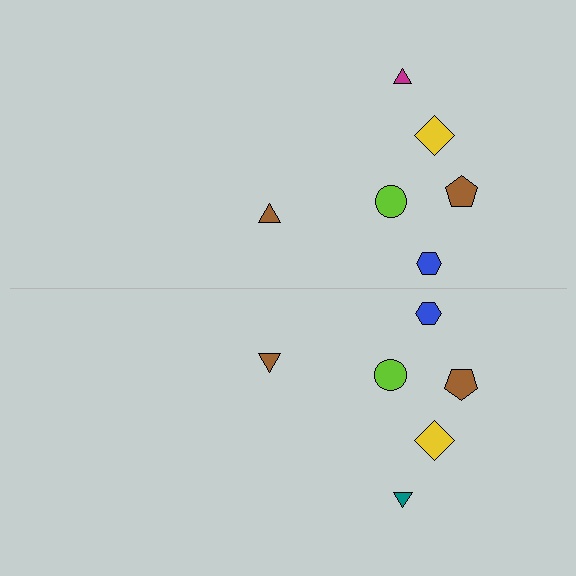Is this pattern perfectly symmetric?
No, the pattern is not perfectly symmetric. The teal triangle on the bottom side breaks the symmetry — its mirror counterpart is magenta.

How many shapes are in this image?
There are 12 shapes in this image.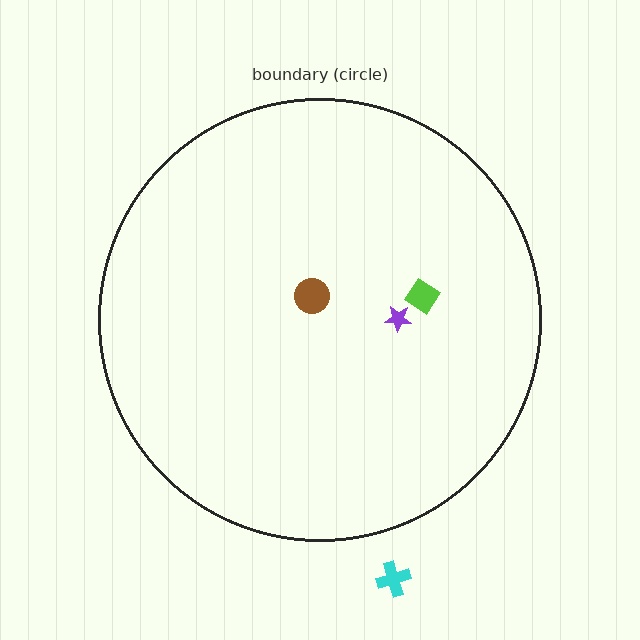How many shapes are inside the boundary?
3 inside, 1 outside.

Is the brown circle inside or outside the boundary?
Inside.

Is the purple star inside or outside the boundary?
Inside.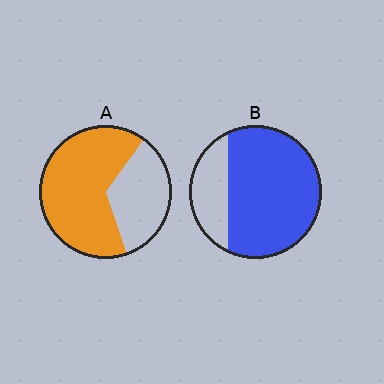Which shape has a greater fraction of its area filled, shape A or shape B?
Shape B.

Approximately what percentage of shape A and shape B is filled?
A is approximately 65% and B is approximately 75%.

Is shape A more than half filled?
Yes.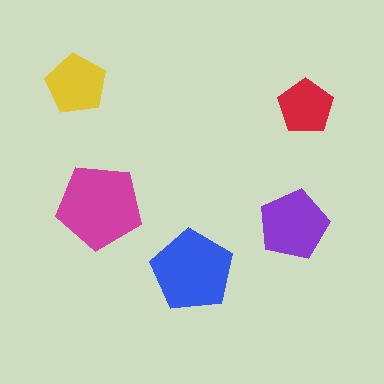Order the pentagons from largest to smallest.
the magenta one, the blue one, the purple one, the yellow one, the red one.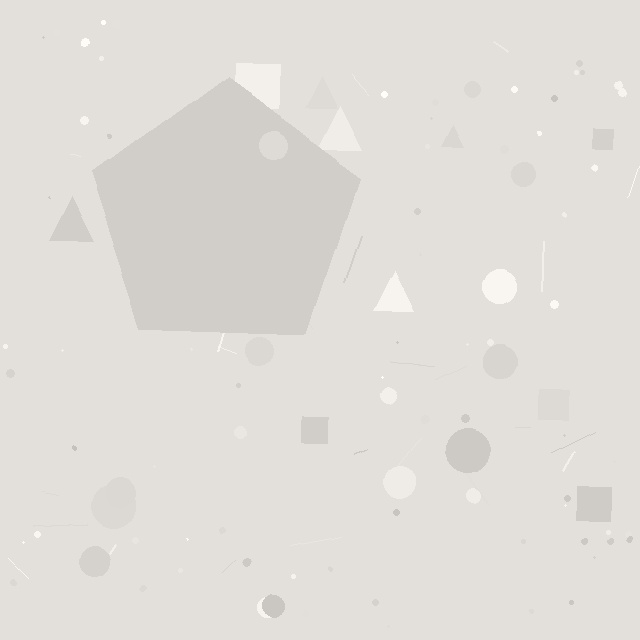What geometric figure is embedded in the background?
A pentagon is embedded in the background.